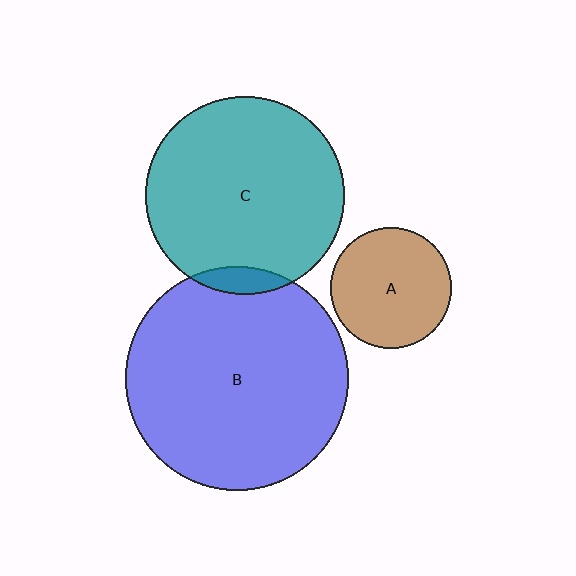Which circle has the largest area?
Circle B (blue).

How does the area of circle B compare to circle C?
Approximately 1.3 times.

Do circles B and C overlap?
Yes.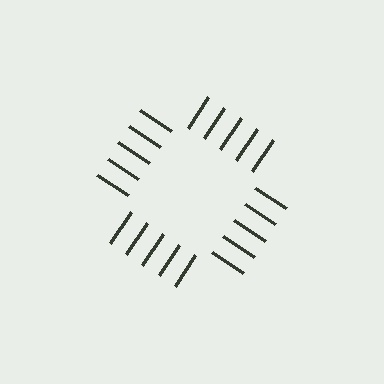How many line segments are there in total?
20 — 5 along each of the 4 edges.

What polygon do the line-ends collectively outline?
An illusory square — the line segments terminate on its edges but no continuous stroke is drawn.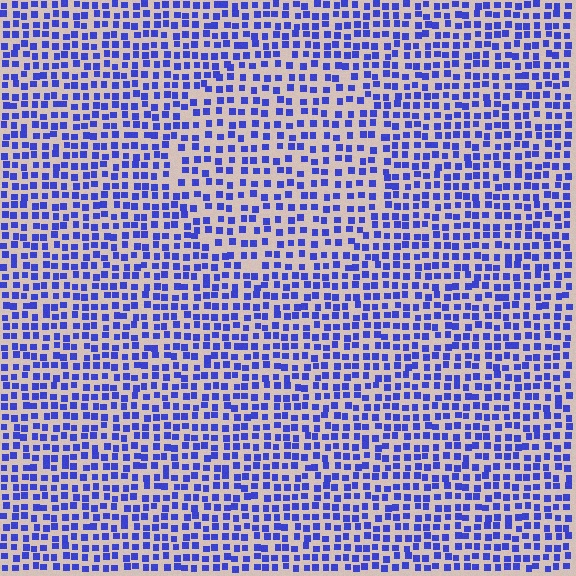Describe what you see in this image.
The image contains small blue elements arranged at two different densities. A circle-shaped region is visible where the elements are less densely packed than the surrounding area.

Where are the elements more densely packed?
The elements are more densely packed outside the circle boundary.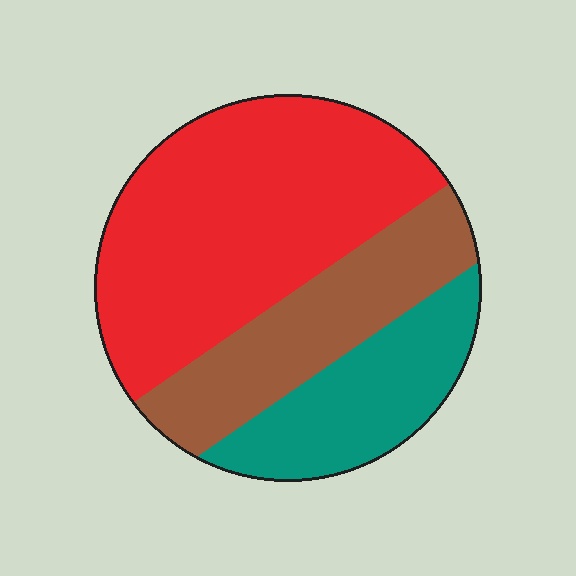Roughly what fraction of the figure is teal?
Teal covers 22% of the figure.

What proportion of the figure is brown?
Brown takes up between a sixth and a third of the figure.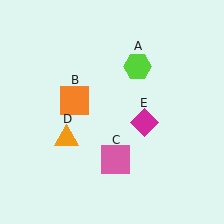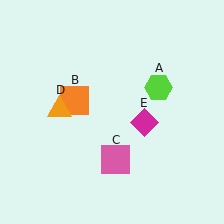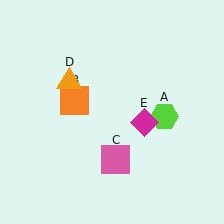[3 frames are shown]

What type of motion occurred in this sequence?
The lime hexagon (object A), orange triangle (object D) rotated clockwise around the center of the scene.